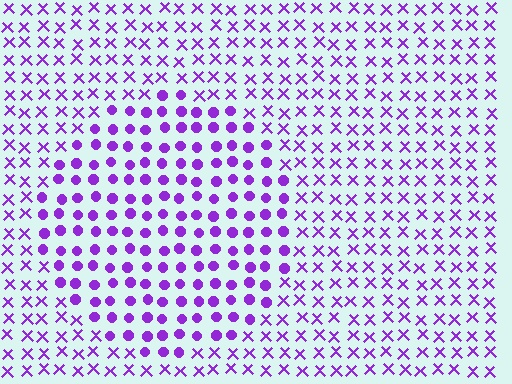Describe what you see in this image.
The image is filled with small purple elements arranged in a uniform grid. A circle-shaped region contains circles, while the surrounding area contains X marks. The boundary is defined purely by the change in element shape.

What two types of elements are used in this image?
The image uses circles inside the circle region and X marks outside it.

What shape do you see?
I see a circle.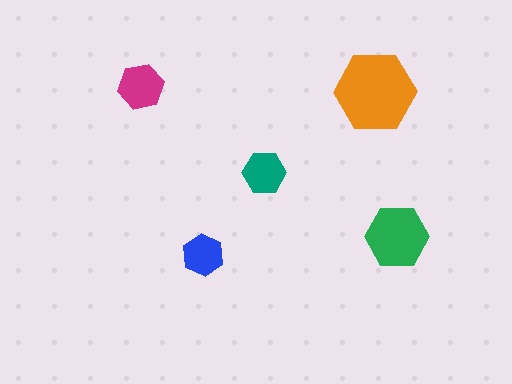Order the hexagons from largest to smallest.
the orange one, the green one, the magenta one, the teal one, the blue one.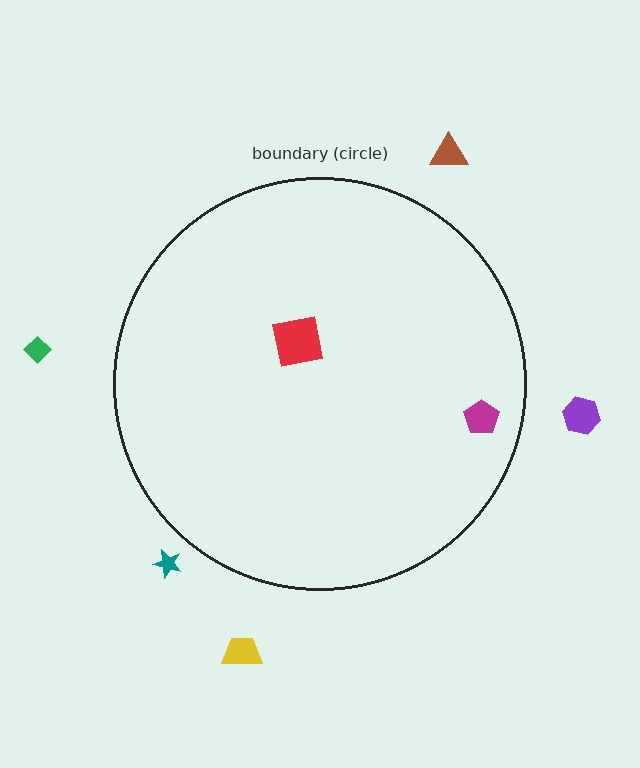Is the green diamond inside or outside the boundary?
Outside.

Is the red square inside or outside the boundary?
Inside.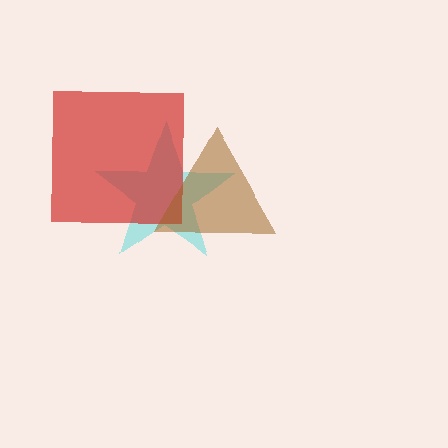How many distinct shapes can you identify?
There are 3 distinct shapes: a cyan star, a red square, a brown triangle.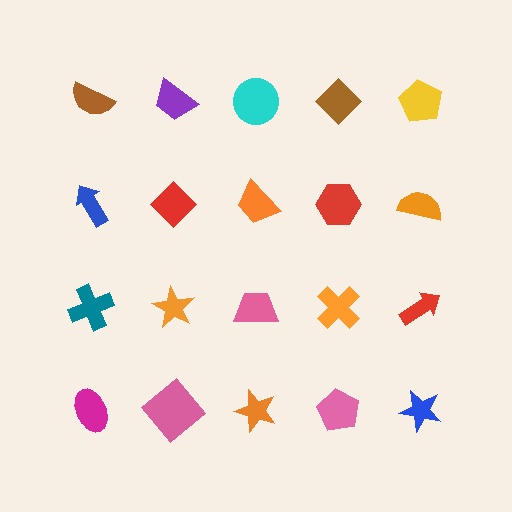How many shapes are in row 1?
5 shapes.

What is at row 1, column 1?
A brown semicircle.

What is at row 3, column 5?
A red arrow.